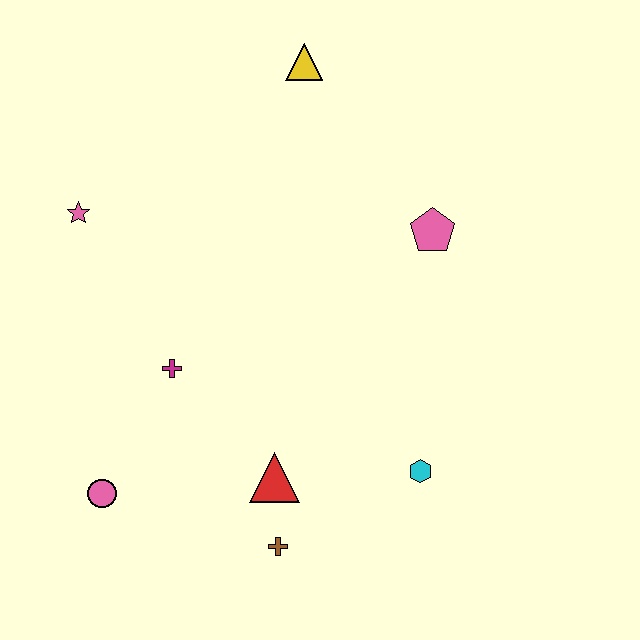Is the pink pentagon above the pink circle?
Yes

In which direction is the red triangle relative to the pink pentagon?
The red triangle is below the pink pentagon.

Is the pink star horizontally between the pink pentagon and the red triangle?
No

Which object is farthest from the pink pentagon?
The pink circle is farthest from the pink pentagon.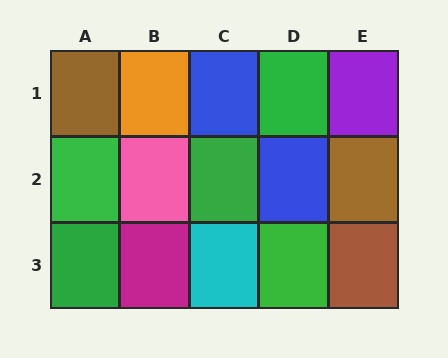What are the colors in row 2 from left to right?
Green, pink, green, blue, brown.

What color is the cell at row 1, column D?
Green.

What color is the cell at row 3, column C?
Cyan.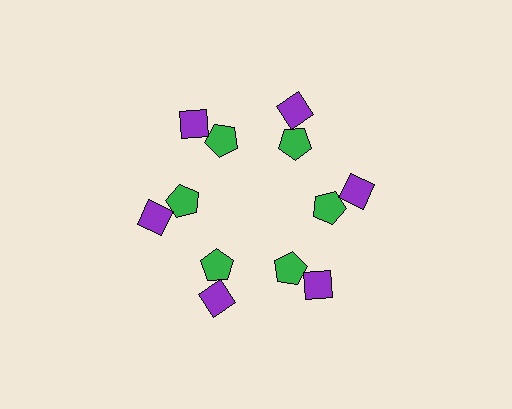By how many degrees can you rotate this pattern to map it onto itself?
The pattern maps onto itself every 60 degrees of rotation.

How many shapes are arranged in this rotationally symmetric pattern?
There are 12 shapes, arranged in 6 groups of 2.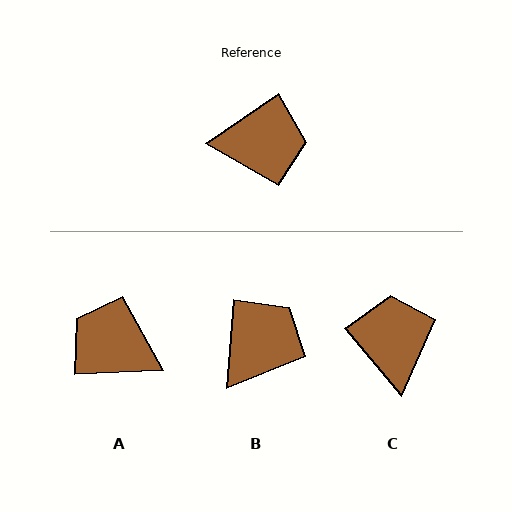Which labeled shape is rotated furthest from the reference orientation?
A, about 148 degrees away.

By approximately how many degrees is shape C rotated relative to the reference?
Approximately 95 degrees counter-clockwise.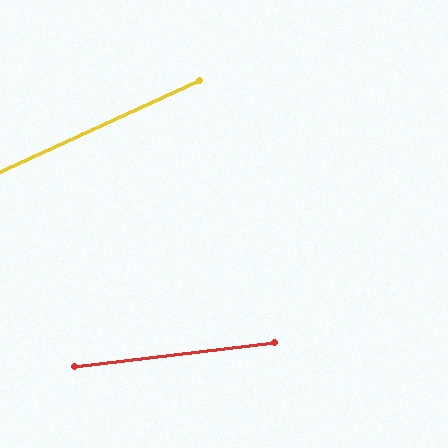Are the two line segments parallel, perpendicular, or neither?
Neither parallel nor perpendicular — they differ by about 18°.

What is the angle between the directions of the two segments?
Approximately 18 degrees.